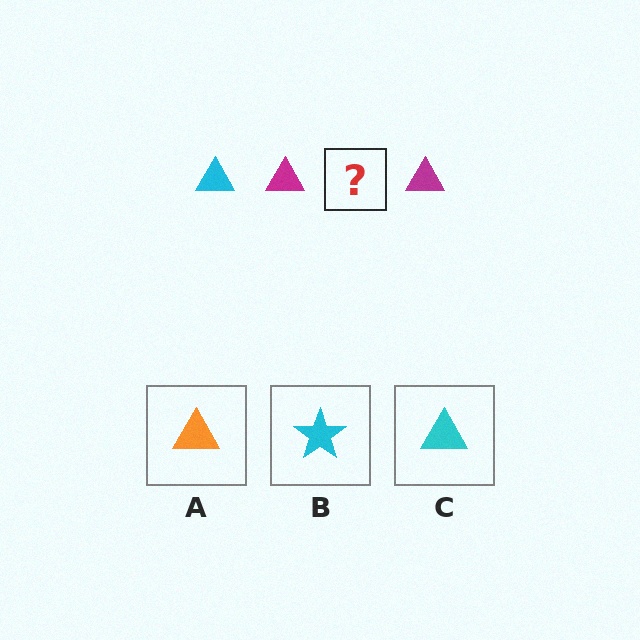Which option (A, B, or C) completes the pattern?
C.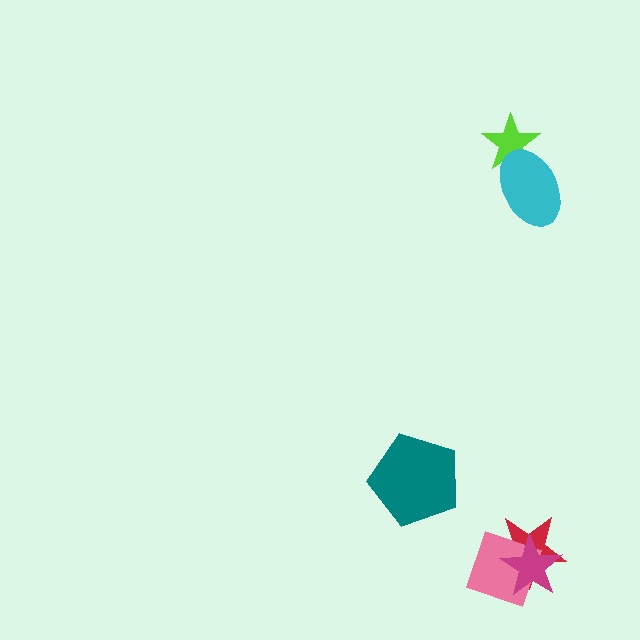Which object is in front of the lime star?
The cyan ellipse is in front of the lime star.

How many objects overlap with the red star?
2 objects overlap with the red star.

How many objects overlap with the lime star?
1 object overlaps with the lime star.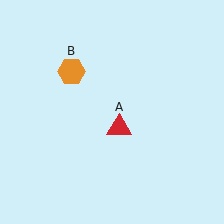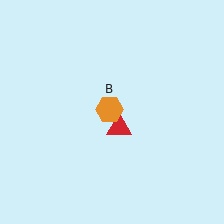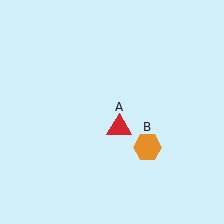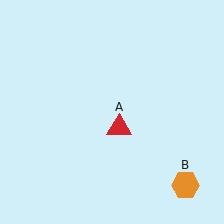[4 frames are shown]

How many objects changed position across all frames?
1 object changed position: orange hexagon (object B).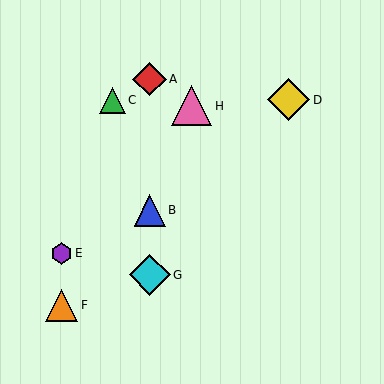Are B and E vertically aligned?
No, B is at x≈150 and E is at x≈62.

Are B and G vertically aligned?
Yes, both are at x≈150.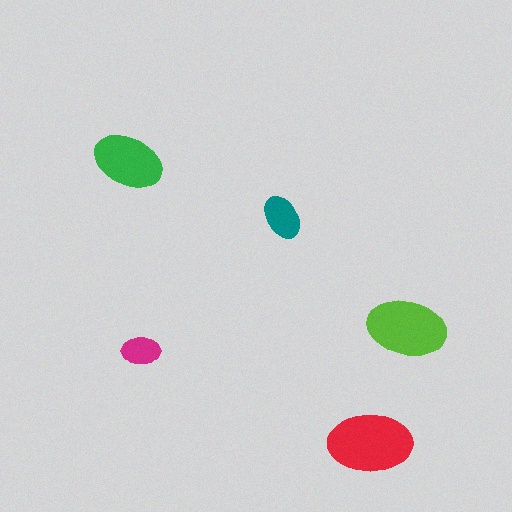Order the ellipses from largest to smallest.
the red one, the lime one, the green one, the teal one, the magenta one.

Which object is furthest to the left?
The green ellipse is leftmost.